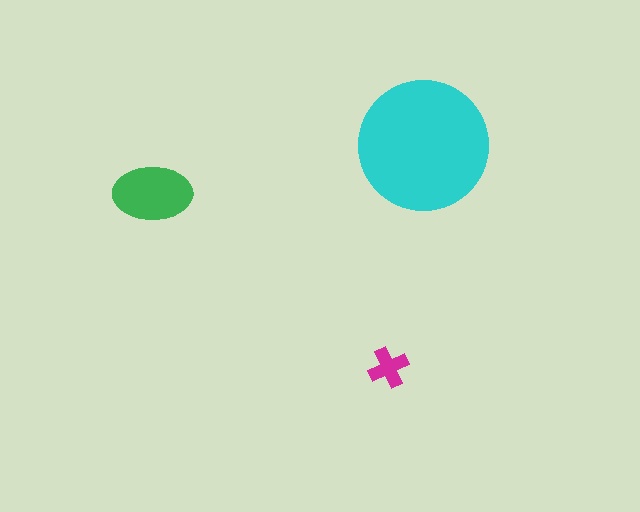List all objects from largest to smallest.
The cyan circle, the green ellipse, the magenta cross.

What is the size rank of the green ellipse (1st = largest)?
2nd.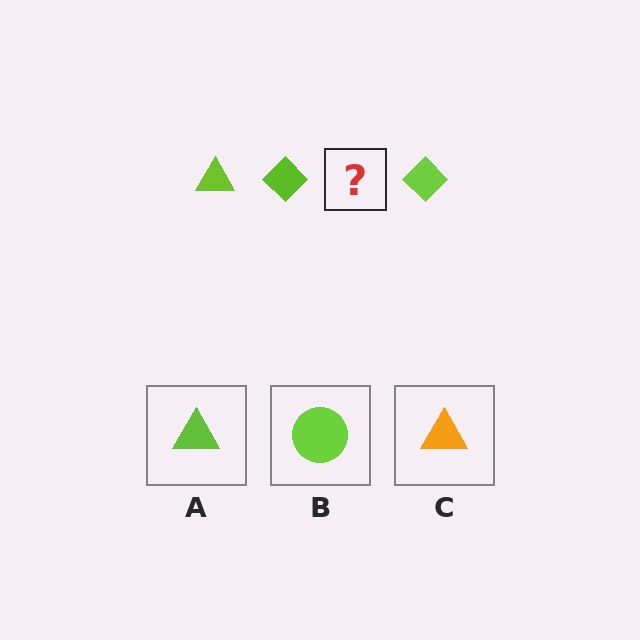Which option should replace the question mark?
Option A.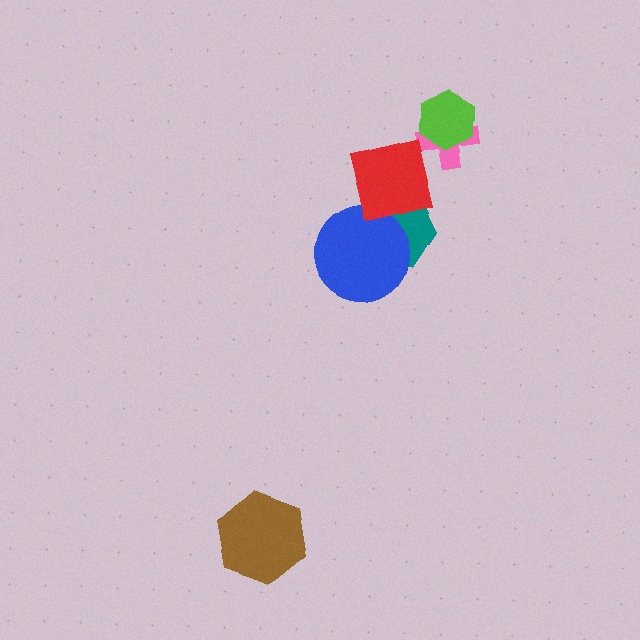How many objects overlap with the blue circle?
2 objects overlap with the blue circle.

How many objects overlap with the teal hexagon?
2 objects overlap with the teal hexagon.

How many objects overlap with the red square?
3 objects overlap with the red square.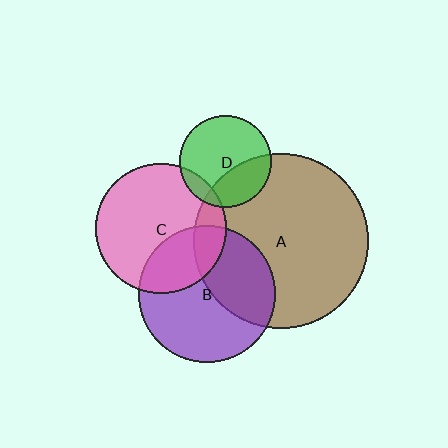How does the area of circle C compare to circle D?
Approximately 2.0 times.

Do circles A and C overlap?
Yes.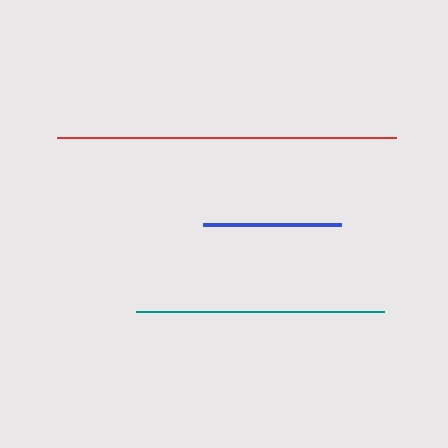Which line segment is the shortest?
The blue line is the shortest at approximately 138 pixels.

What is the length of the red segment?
The red segment is approximately 339 pixels long.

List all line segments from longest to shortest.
From longest to shortest: red, teal, blue.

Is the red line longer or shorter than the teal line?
The red line is longer than the teal line.